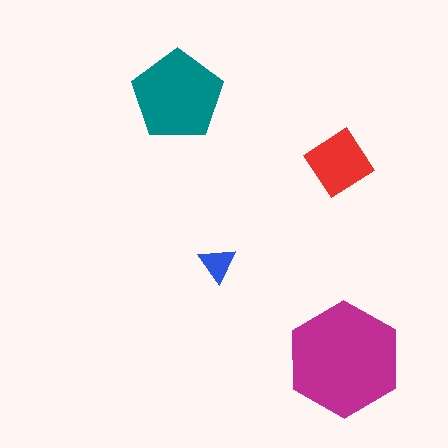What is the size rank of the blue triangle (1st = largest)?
4th.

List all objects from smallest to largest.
The blue triangle, the red diamond, the teal pentagon, the magenta hexagon.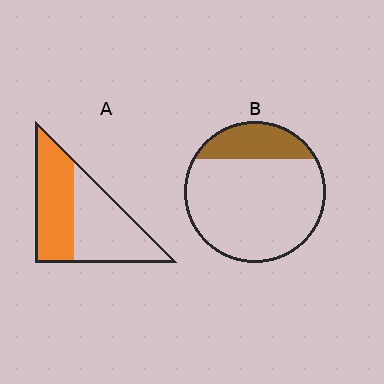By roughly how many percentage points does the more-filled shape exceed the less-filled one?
By roughly 25 percentage points (A over B).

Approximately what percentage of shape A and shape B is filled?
A is approximately 45% and B is approximately 20%.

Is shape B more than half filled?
No.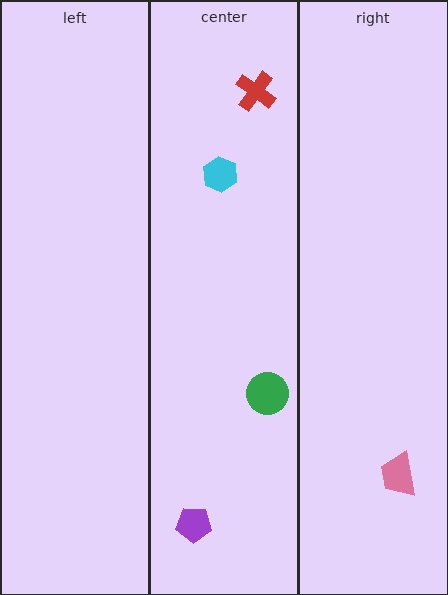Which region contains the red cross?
The center region.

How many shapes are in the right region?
1.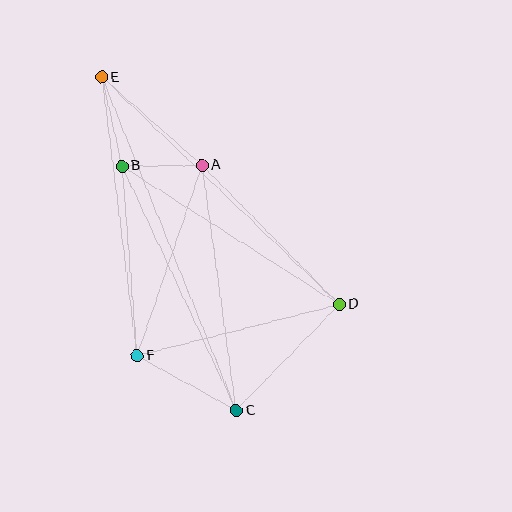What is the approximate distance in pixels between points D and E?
The distance between D and E is approximately 329 pixels.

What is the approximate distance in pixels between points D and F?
The distance between D and F is approximately 208 pixels.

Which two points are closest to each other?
Points A and B are closest to each other.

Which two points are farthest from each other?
Points C and E are farthest from each other.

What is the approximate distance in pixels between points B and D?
The distance between B and D is approximately 258 pixels.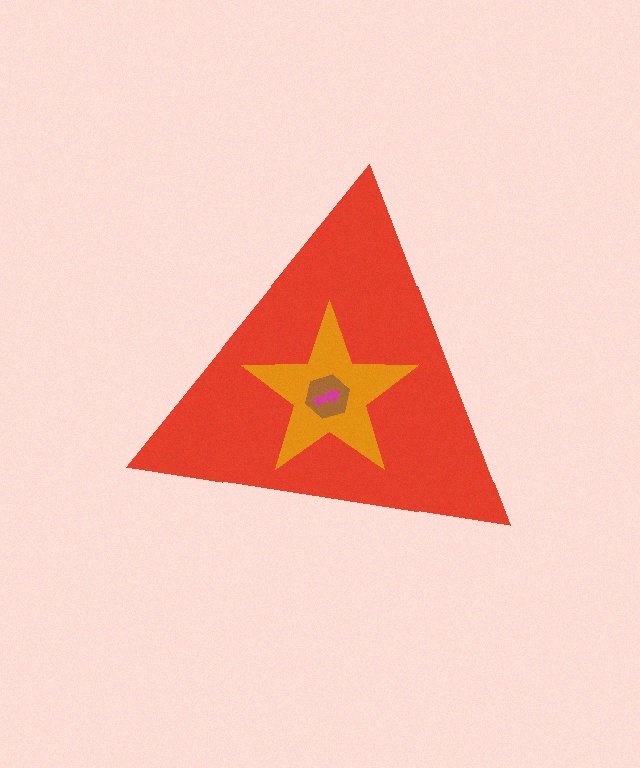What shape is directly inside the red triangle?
The orange star.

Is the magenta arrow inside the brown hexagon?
Yes.